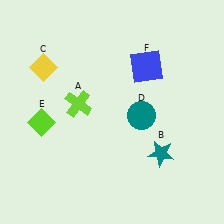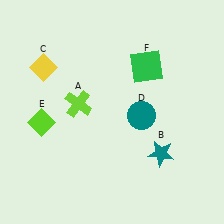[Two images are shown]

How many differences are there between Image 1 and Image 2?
There is 1 difference between the two images.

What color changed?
The square (F) changed from blue in Image 1 to green in Image 2.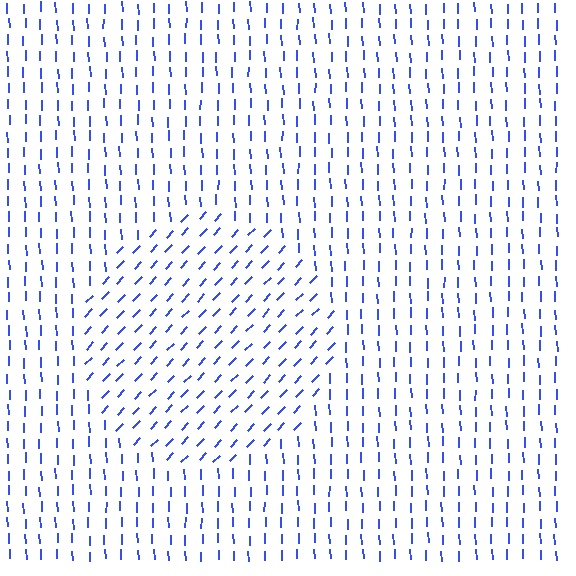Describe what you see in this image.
The image is filled with small blue line segments. A circle region in the image has lines oriented differently from the surrounding lines, creating a visible texture boundary.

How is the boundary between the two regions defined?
The boundary is defined purely by a change in line orientation (approximately 45 degrees difference). All lines are the same color and thickness.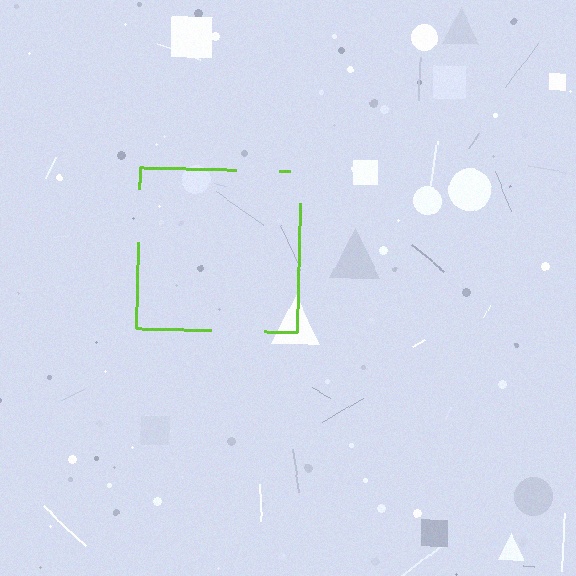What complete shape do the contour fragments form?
The contour fragments form a square.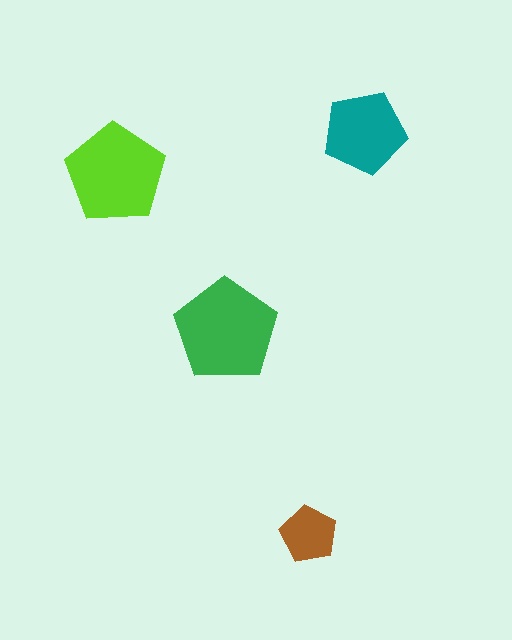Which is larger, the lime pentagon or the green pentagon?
The green one.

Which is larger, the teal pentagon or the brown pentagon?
The teal one.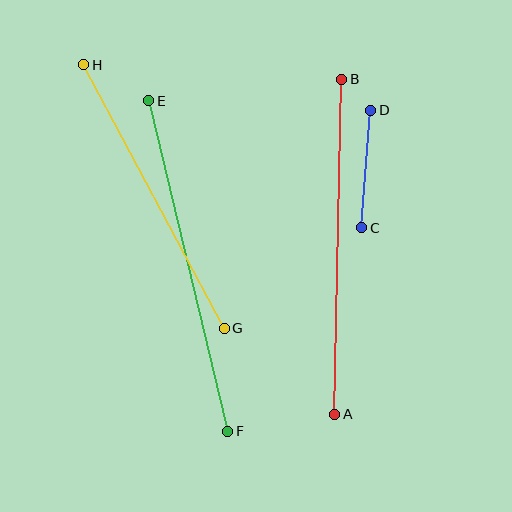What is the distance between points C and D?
The distance is approximately 118 pixels.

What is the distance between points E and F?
The distance is approximately 340 pixels.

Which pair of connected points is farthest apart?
Points E and F are farthest apart.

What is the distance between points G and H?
The distance is approximately 299 pixels.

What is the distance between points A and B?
The distance is approximately 335 pixels.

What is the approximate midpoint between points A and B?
The midpoint is at approximately (338, 247) pixels.